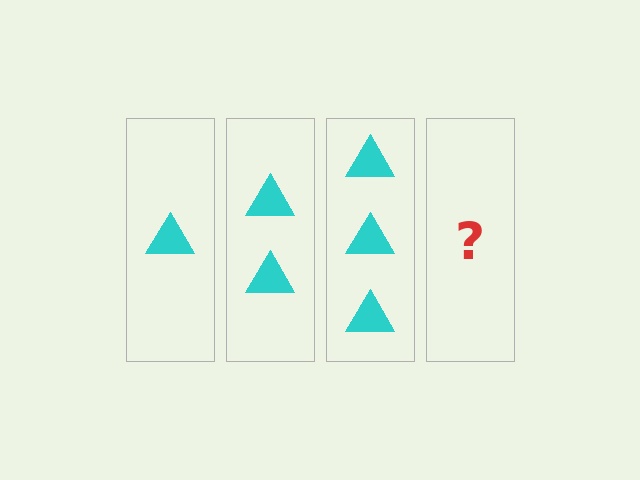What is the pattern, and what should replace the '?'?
The pattern is that each step adds one more triangle. The '?' should be 4 triangles.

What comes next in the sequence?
The next element should be 4 triangles.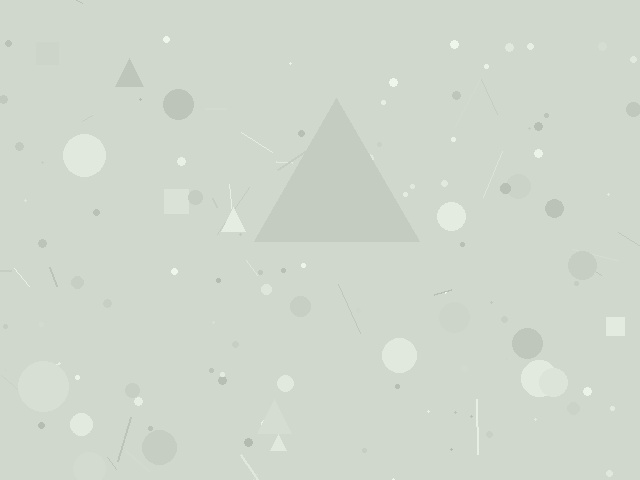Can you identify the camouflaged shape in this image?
The camouflaged shape is a triangle.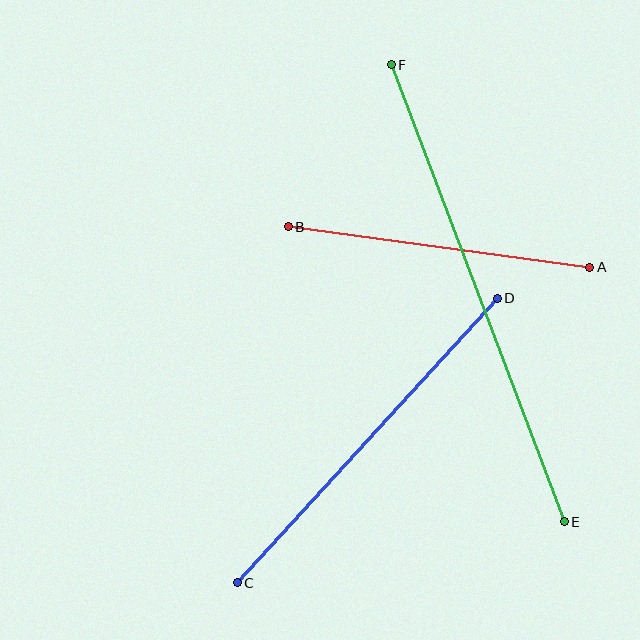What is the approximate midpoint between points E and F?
The midpoint is at approximately (478, 293) pixels.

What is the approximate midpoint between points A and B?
The midpoint is at approximately (439, 247) pixels.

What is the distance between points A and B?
The distance is approximately 304 pixels.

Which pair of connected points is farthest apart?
Points E and F are farthest apart.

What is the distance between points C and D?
The distance is approximately 385 pixels.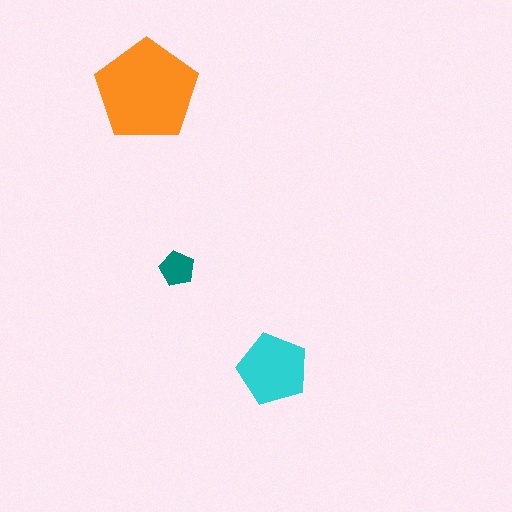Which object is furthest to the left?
The orange pentagon is leftmost.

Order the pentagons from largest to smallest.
the orange one, the cyan one, the teal one.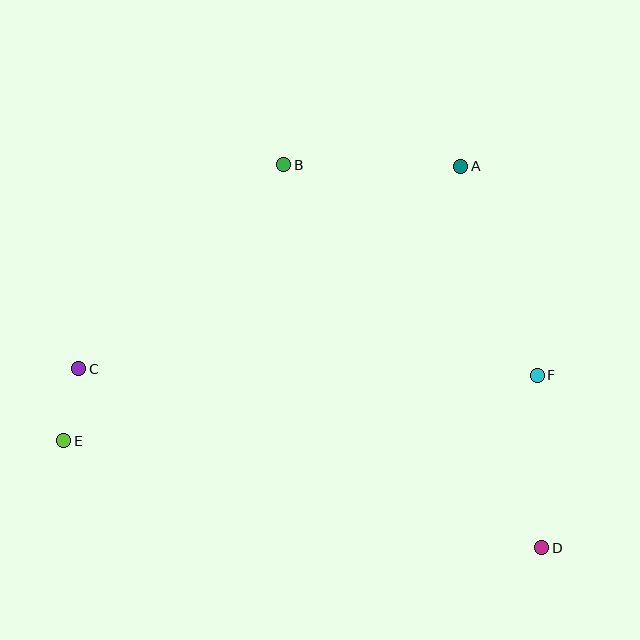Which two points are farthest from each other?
Points C and D are farthest from each other.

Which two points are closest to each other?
Points C and E are closest to each other.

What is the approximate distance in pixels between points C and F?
The distance between C and F is approximately 459 pixels.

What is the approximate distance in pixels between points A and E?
The distance between A and E is approximately 482 pixels.